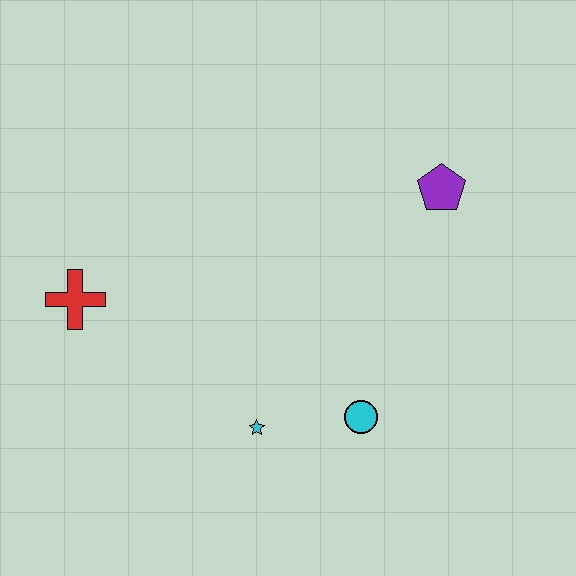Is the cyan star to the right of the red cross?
Yes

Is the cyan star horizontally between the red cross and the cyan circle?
Yes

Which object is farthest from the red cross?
The purple pentagon is farthest from the red cross.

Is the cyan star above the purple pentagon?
No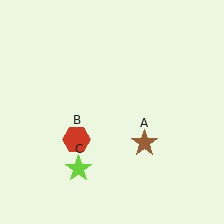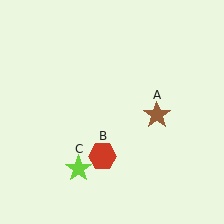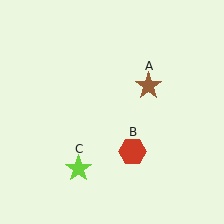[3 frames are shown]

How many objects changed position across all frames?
2 objects changed position: brown star (object A), red hexagon (object B).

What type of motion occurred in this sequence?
The brown star (object A), red hexagon (object B) rotated counterclockwise around the center of the scene.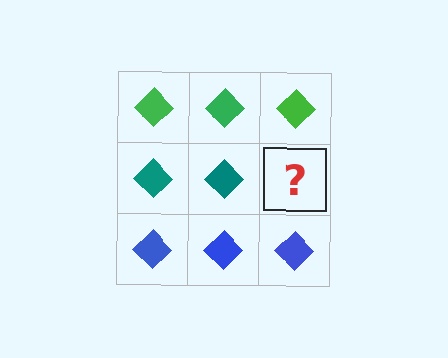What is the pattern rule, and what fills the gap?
The rule is that each row has a consistent color. The gap should be filled with a teal diamond.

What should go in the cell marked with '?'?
The missing cell should contain a teal diamond.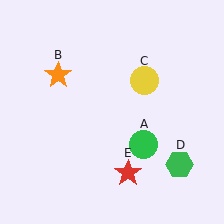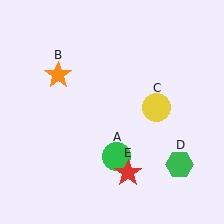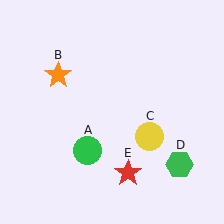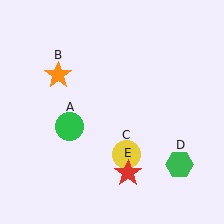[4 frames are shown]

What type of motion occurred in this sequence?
The green circle (object A), yellow circle (object C) rotated clockwise around the center of the scene.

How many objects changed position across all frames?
2 objects changed position: green circle (object A), yellow circle (object C).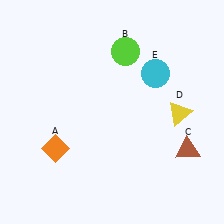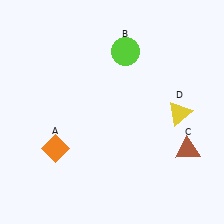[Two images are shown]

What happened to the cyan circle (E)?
The cyan circle (E) was removed in Image 2. It was in the top-right area of Image 1.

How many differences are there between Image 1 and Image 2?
There is 1 difference between the two images.